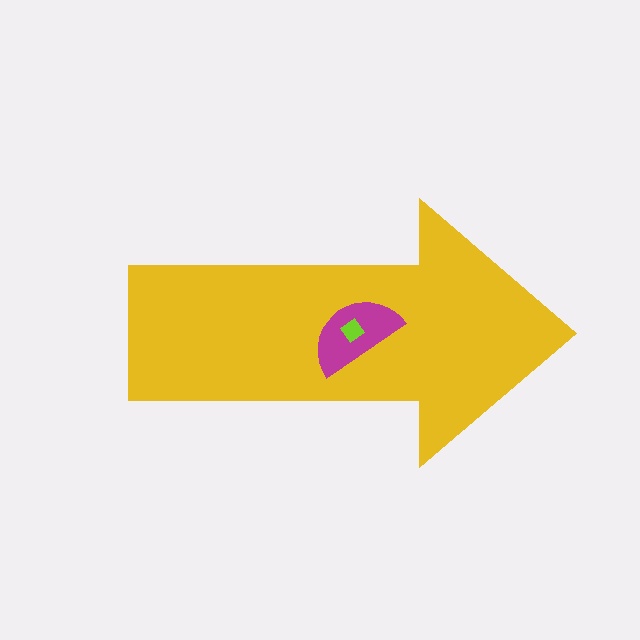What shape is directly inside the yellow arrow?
The magenta semicircle.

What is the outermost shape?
The yellow arrow.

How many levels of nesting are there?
3.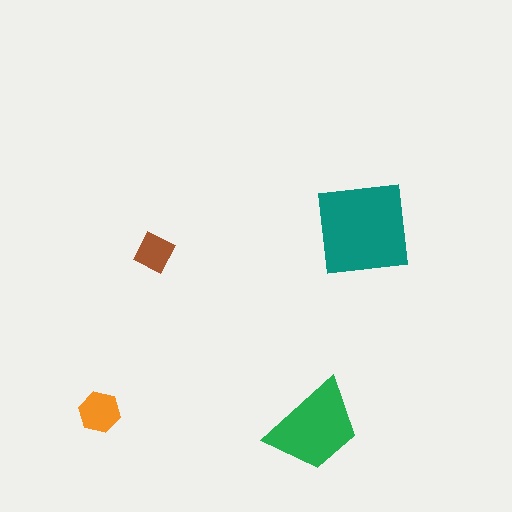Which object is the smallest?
The brown square.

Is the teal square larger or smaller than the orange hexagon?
Larger.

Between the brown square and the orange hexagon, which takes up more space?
The orange hexagon.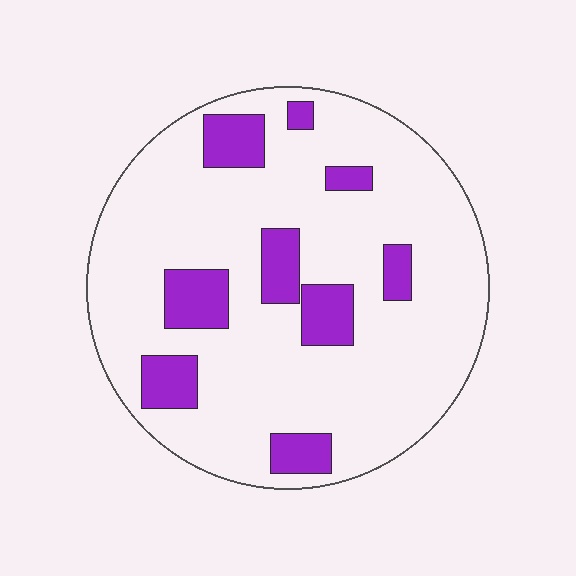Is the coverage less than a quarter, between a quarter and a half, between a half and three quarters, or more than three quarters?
Less than a quarter.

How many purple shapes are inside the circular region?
9.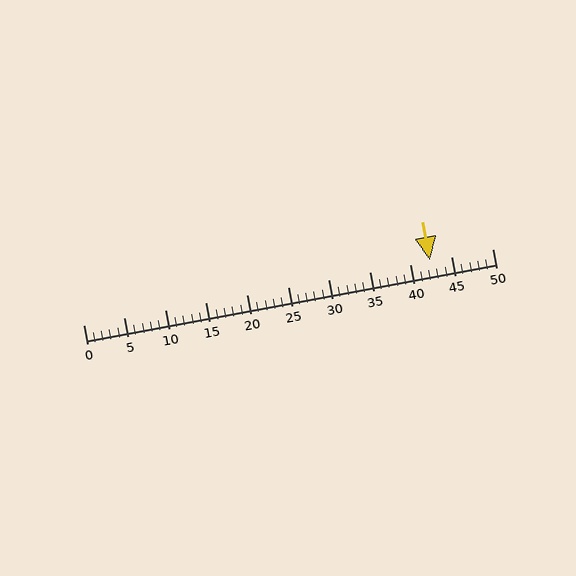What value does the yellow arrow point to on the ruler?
The yellow arrow points to approximately 42.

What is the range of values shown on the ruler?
The ruler shows values from 0 to 50.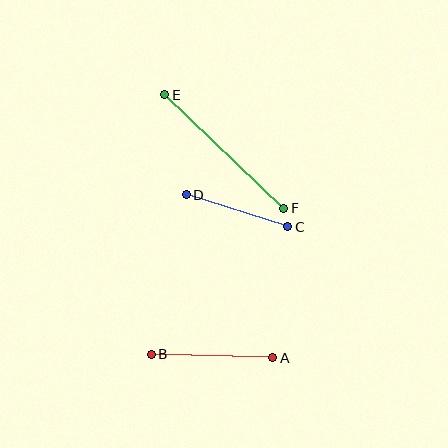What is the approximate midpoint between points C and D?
The midpoint is at approximately (237, 211) pixels.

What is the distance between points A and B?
The distance is approximately 121 pixels.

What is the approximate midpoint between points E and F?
The midpoint is at approximately (224, 151) pixels.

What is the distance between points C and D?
The distance is approximately 107 pixels.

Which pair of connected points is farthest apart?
Points E and F are farthest apart.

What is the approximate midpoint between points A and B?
The midpoint is at approximately (212, 356) pixels.